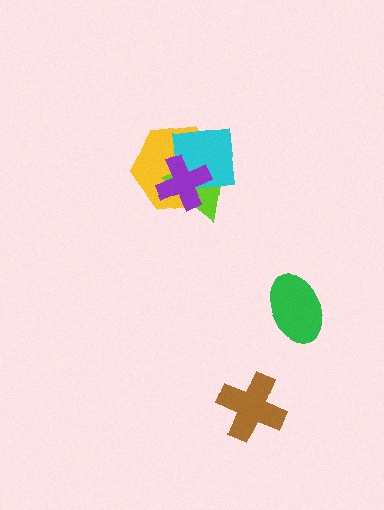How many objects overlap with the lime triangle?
3 objects overlap with the lime triangle.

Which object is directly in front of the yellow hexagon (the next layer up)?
The lime triangle is directly in front of the yellow hexagon.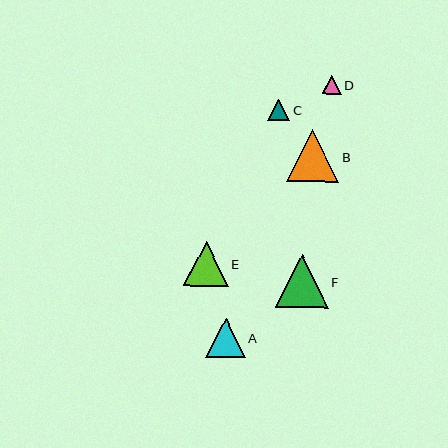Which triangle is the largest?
Triangle F is the largest with a size of approximately 53 pixels.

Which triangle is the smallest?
Triangle D is the smallest with a size of approximately 19 pixels.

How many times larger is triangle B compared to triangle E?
Triangle B is approximately 1.1 times the size of triangle E.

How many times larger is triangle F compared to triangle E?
Triangle F is approximately 1.2 times the size of triangle E.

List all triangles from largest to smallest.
From largest to smallest: F, B, E, A, C, D.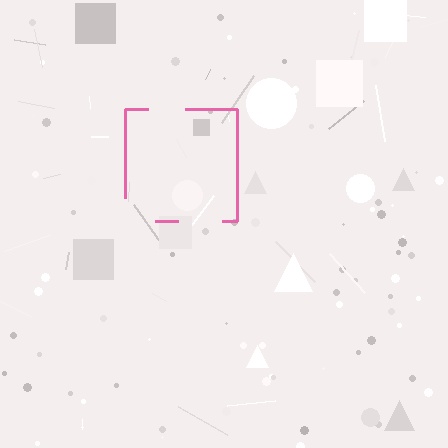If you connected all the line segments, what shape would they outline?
They would outline a square.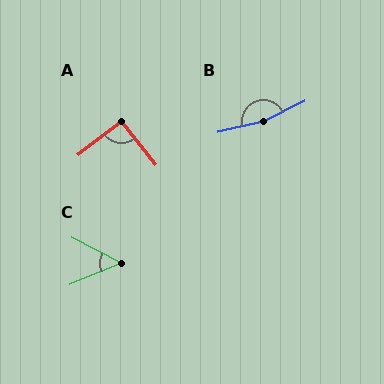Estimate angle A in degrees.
Approximately 91 degrees.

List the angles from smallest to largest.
C (50°), A (91°), B (166°).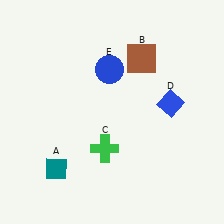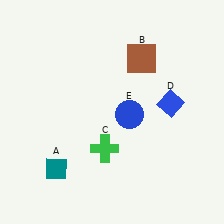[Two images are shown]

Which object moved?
The blue circle (E) moved down.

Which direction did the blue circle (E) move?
The blue circle (E) moved down.